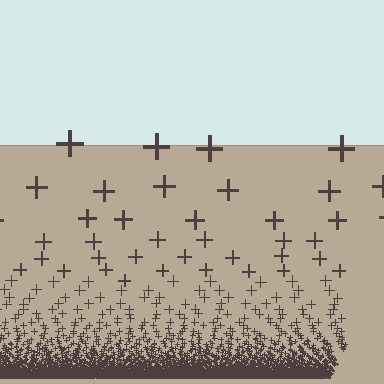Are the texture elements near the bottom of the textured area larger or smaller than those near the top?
Smaller. The gradient is inverted — elements near the bottom are smaller and denser.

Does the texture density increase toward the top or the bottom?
Density increases toward the bottom.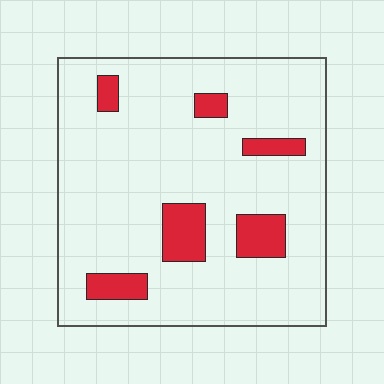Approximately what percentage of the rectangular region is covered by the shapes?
Approximately 15%.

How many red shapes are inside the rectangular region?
6.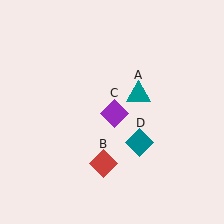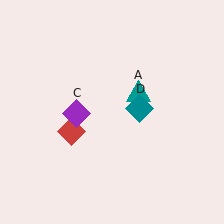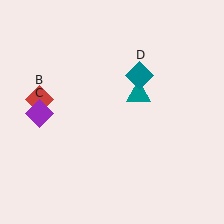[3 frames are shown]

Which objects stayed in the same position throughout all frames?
Teal triangle (object A) remained stationary.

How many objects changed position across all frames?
3 objects changed position: red diamond (object B), purple diamond (object C), teal diamond (object D).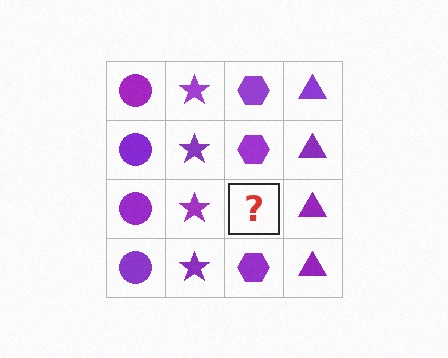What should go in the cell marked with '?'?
The missing cell should contain a purple hexagon.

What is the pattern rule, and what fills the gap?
The rule is that each column has a consistent shape. The gap should be filled with a purple hexagon.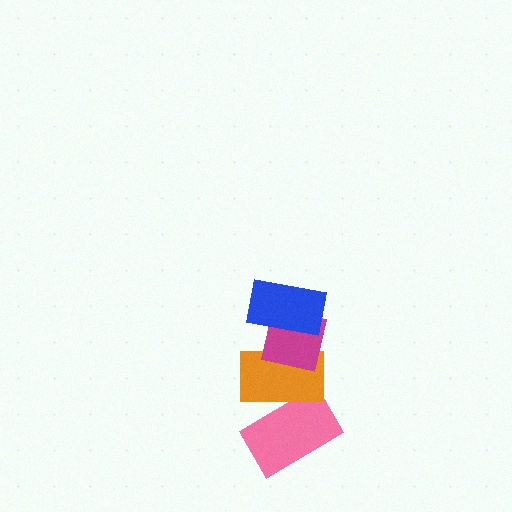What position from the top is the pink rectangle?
The pink rectangle is 4th from the top.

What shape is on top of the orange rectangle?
The magenta square is on top of the orange rectangle.